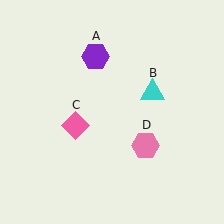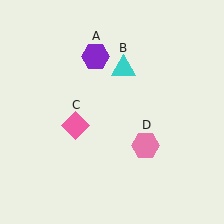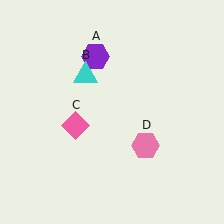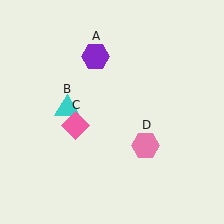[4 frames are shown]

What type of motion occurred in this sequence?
The cyan triangle (object B) rotated counterclockwise around the center of the scene.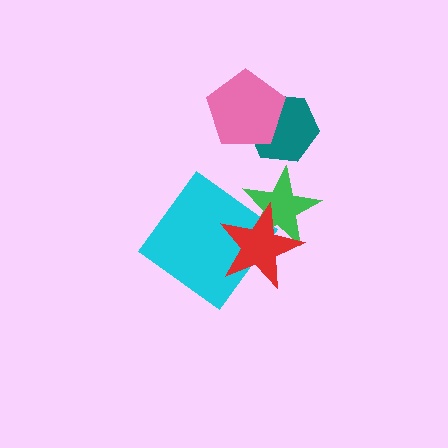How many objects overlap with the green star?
2 objects overlap with the green star.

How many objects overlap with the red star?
2 objects overlap with the red star.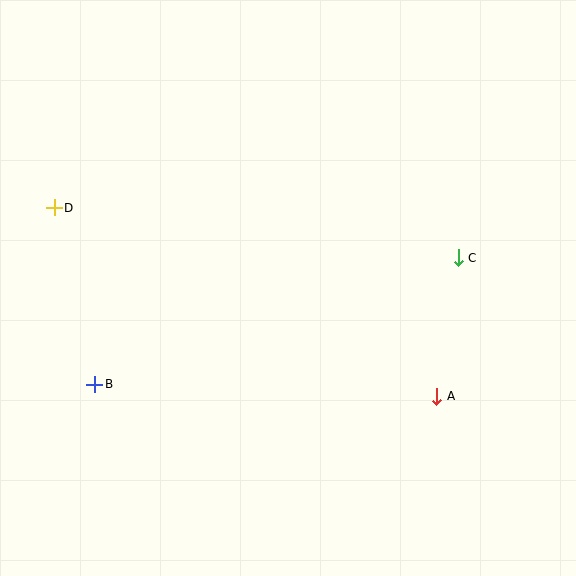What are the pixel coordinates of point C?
Point C is at (458, 258).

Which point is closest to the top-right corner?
Point C is closest to the top-right corner.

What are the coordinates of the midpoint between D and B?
The midpoint between D and B is at (75, 296).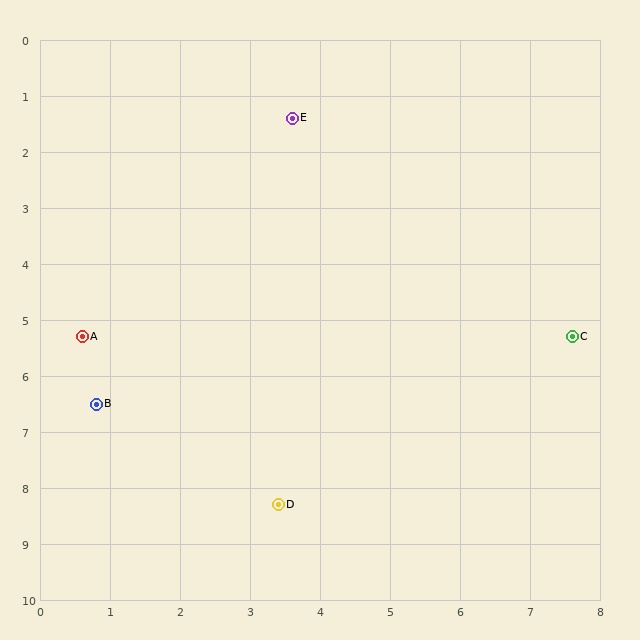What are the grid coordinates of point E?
Point E is at approximately (3.6, 1.4).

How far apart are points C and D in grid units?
Points C and D are about 5.2 grid units apart.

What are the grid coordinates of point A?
Point A is at approximately (0.6, 5.3).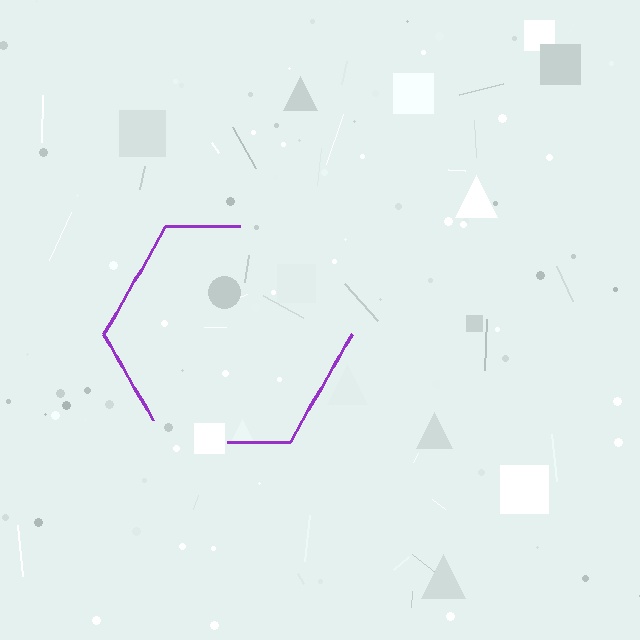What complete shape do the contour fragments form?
The contour fragments form a hexagon.